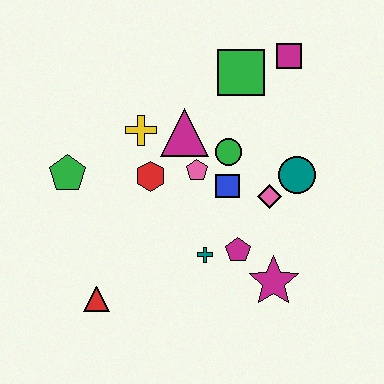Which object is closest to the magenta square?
The green square is closest to the magenta square.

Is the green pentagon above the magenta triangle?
No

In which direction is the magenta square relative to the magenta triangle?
The magenta square is to the right of the magenta triangle.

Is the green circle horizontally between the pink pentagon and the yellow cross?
No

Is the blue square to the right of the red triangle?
Yes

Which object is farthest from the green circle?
The red triangle is farthest from the green circle.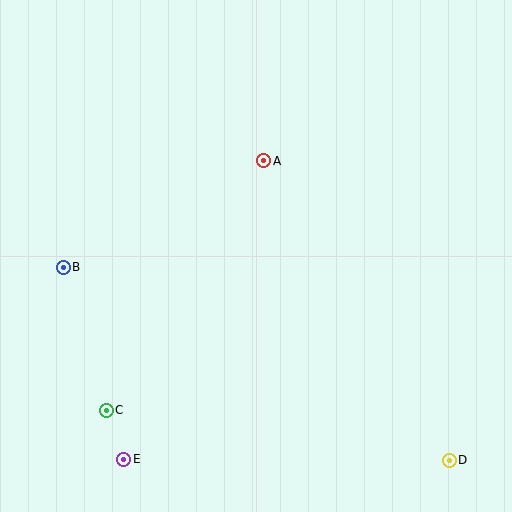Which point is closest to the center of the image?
Point A at (263, 161) is closest to the center.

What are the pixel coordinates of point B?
Point B is at (63, 267).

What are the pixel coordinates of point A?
Point A is at (263, 161).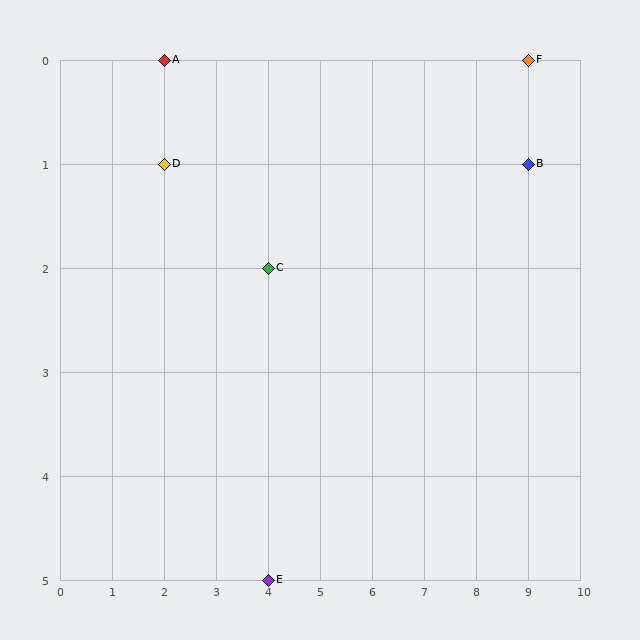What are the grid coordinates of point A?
Point A is at grid coordinates (2, 0).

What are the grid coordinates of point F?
Point F is at grid coordinates (9, 0).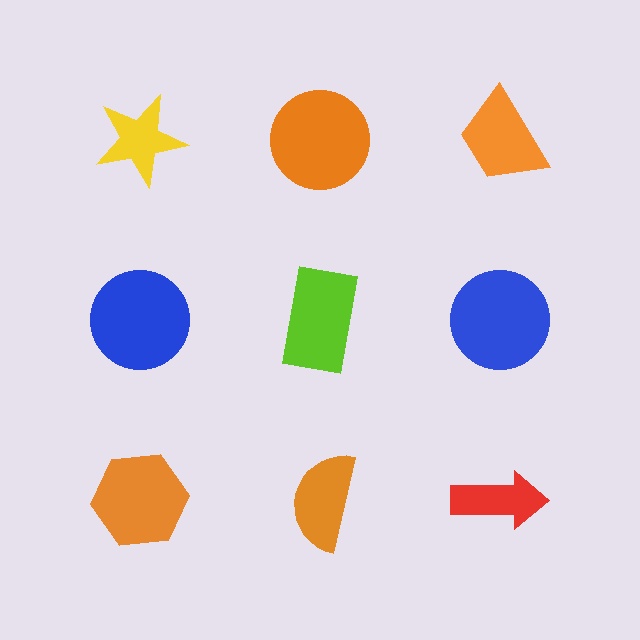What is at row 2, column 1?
A blue circle.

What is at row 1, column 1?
A yellow star.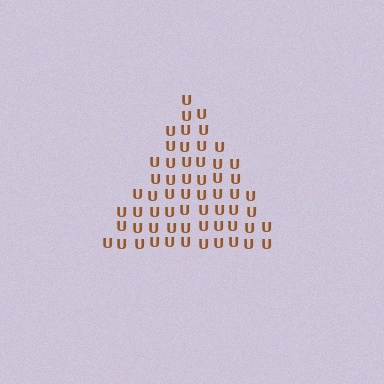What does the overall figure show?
The overall figure shows a triangle.